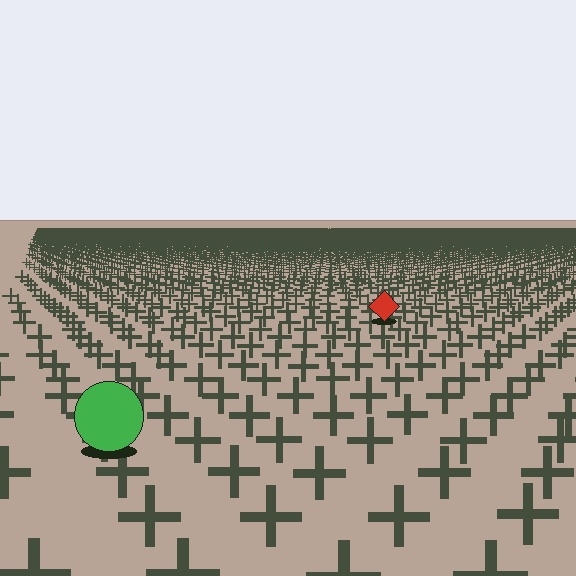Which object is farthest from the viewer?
The red diamond is farthest from the viewer. It appears smaller and the ground texture around it is denser.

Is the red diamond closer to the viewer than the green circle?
No. The green circle is closer — you can tell from the texture gradient: the ground texture is coarser near it.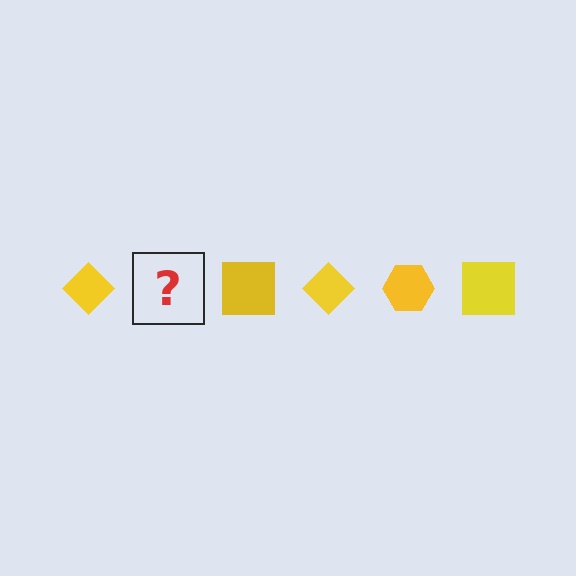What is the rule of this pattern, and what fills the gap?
The rule is that the pattern cycles through diamond, hexagon, square shapes in yellow. The gap should be filled with a yellow hexagon.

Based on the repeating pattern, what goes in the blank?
The blank should be a yellow hexagon.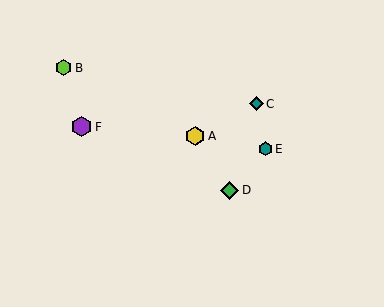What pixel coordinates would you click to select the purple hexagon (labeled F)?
Click at (82, 127) to select the purple hexagon F.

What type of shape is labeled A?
Shape A is a yellow hexagon.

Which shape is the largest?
The purple hexagon (labeled F) is the largest.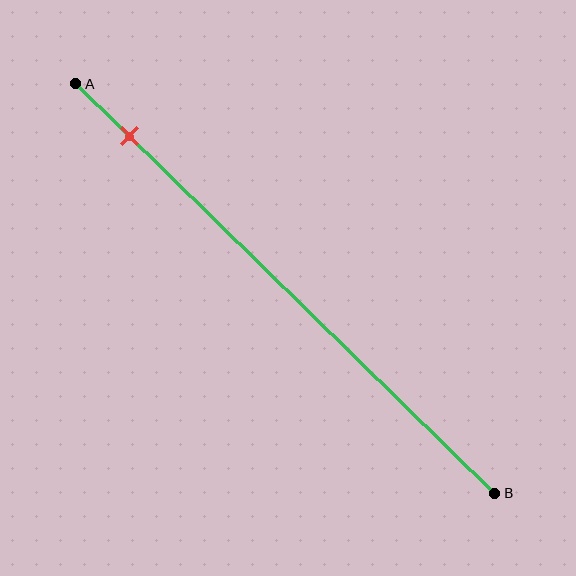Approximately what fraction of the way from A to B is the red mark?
The red mark is approximately 15% of the way from A to B.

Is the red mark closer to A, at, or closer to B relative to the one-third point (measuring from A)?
The red mark is closer to point A than the one-third point of segment AB.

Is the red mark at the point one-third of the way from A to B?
No, the mark is at about 15% from A, not at the 33% one-third point.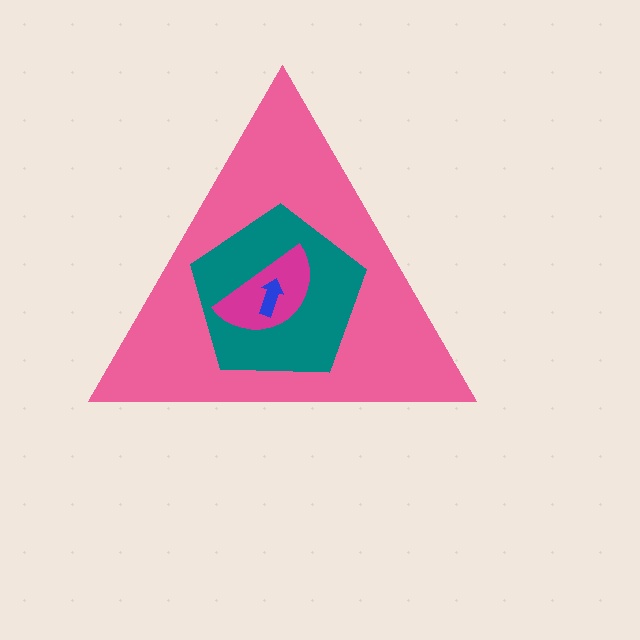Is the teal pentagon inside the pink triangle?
Yes.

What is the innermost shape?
The blue arrow.